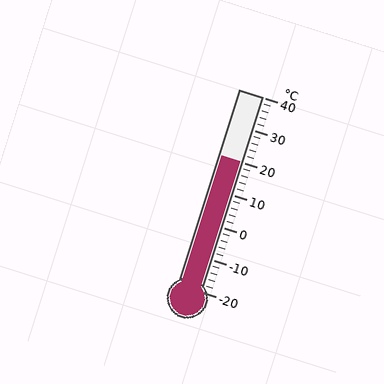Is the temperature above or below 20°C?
The temperature is at 20°C.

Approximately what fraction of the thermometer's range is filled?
The thermometer is filled to approximately 65% of its range.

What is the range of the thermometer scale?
The thermometer scale ranges from -20°C to 40°C.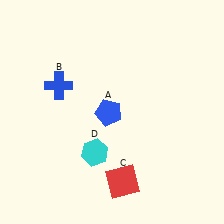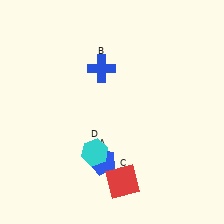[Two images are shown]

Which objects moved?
The objects that moved are: the blue pentagon (A), the blue cross (B).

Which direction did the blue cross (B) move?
The blue cross (B) moved right.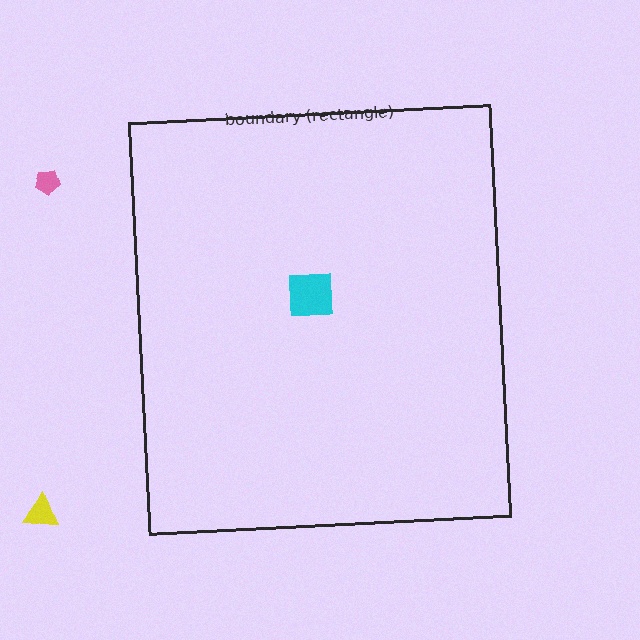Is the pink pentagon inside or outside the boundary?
Outside.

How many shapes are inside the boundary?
1 inside, 2 outside.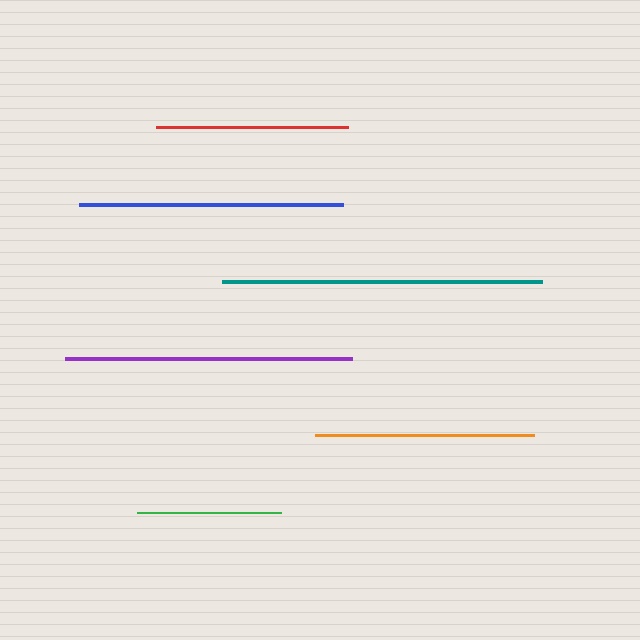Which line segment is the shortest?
The green line is the shortest at approximately 143 pixels.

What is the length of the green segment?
The green segment is approximately 143 pixels long.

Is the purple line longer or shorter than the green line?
The purple line is longer than the green line.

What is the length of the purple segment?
The purple segment is approximately 287 pixels long.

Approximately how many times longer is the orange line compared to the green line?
The orange line is approximately 1.5 times the length of the green line.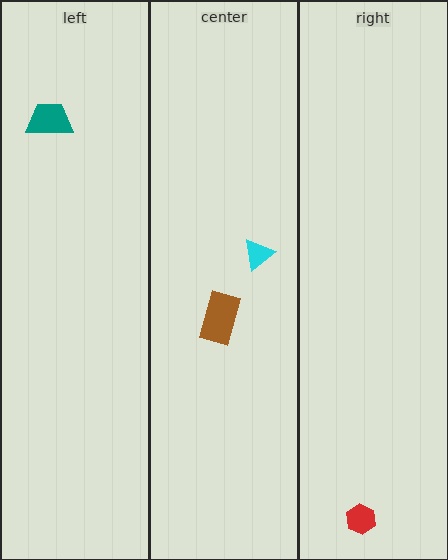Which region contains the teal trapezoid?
The left region.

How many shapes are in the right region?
1.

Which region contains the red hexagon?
The right region.